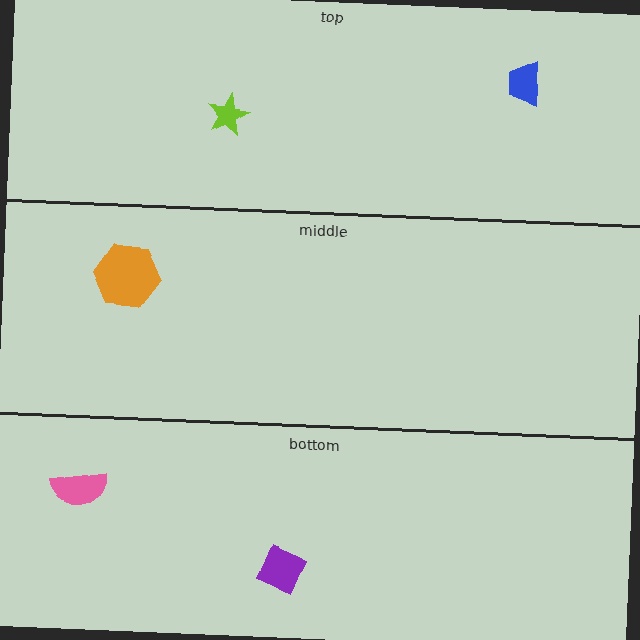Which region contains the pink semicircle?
The bottom region.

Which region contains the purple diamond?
The bottom region.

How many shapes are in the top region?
2.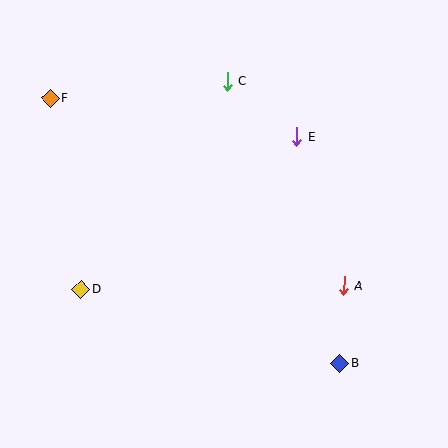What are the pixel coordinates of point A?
Point A is at (344, 286).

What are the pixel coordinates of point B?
Point B is at (340, 363).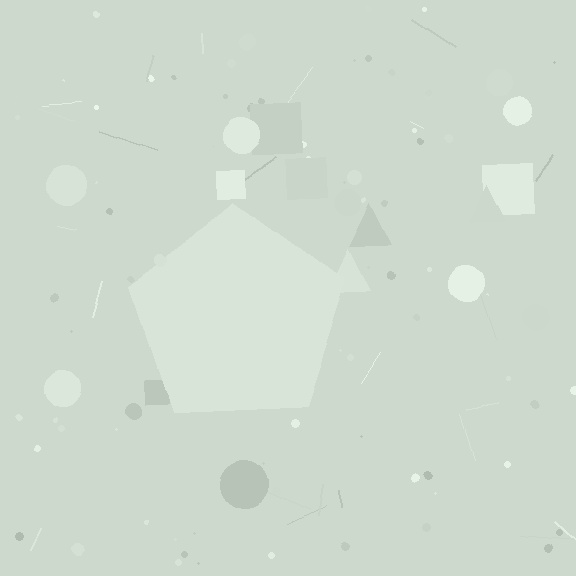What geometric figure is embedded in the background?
A pentagon is embedded in the background.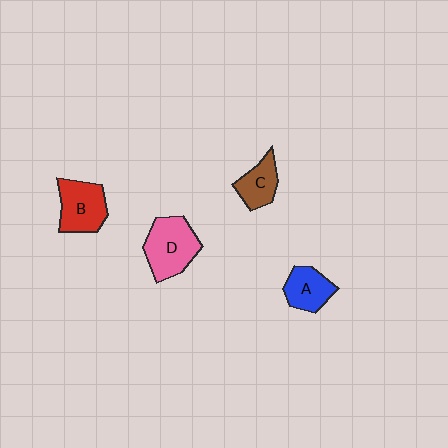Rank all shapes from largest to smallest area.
From largest to smallest: D (pink), B (red), A (blue), C (brown).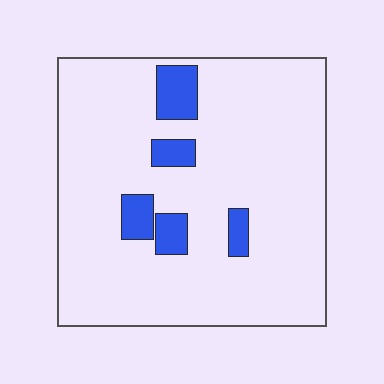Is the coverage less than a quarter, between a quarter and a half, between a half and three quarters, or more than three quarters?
Less than a quarter.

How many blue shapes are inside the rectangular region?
5.